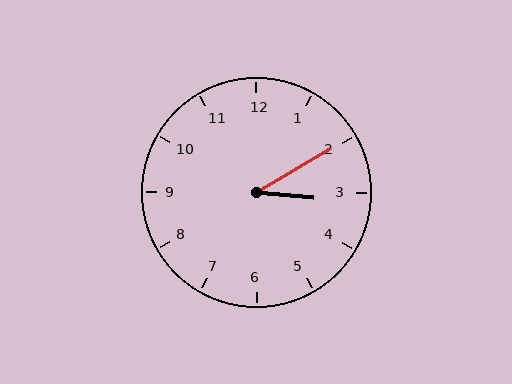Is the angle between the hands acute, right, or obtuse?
It is acute.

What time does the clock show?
3:10.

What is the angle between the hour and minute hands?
Approximately 35 degrees.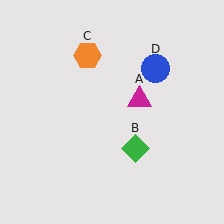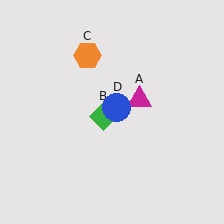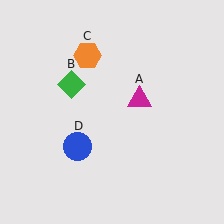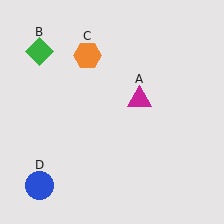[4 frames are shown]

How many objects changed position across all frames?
2 objects changed position: green diamond (object B), blue circle (object D).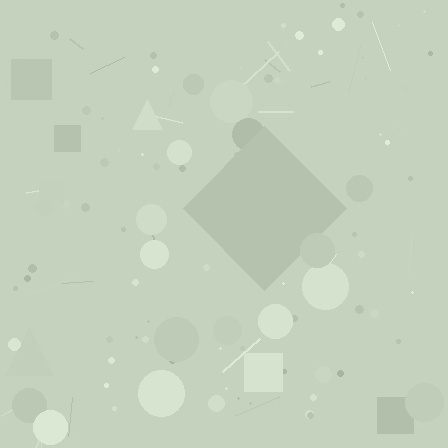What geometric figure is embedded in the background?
A diamond is embedded in the background.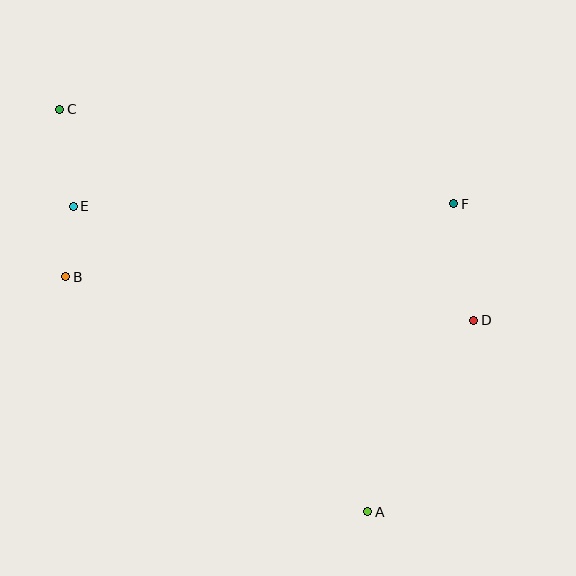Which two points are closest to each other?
Points B and E are closest to each other.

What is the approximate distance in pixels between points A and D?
The distance between A and D is approximately 219 pixels.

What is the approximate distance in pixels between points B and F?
The distance between B and F is approximately 395 pixels.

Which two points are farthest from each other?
Points A and C are farthest from each other.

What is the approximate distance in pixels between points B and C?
The distance between B and C is approximately 168 pixels.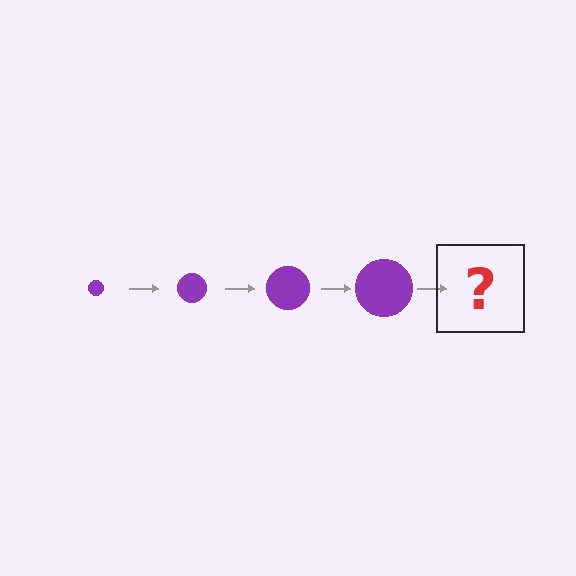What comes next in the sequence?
The next element should be a purple circle, larger than the previous one.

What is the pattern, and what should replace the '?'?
The pattern is that the circle gets progressively larger each step. The '?' should be a purple circle, larger than the previous one.